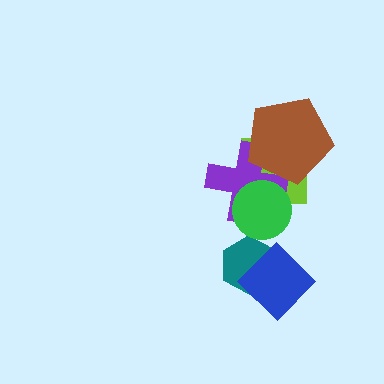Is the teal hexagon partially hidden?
Yes, it is partially covered by another shape.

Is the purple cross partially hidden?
Yes, it is partially covered by another shape.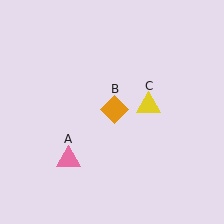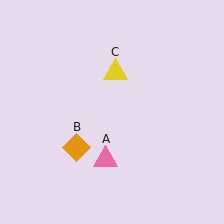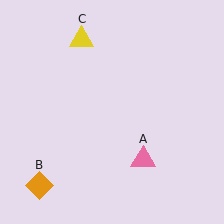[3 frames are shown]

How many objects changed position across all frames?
3 objects changed position: pink triangle (object A), orange diamond (object B), yellow triangle (object C).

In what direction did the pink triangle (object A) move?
The pink triangle (object A) moved right.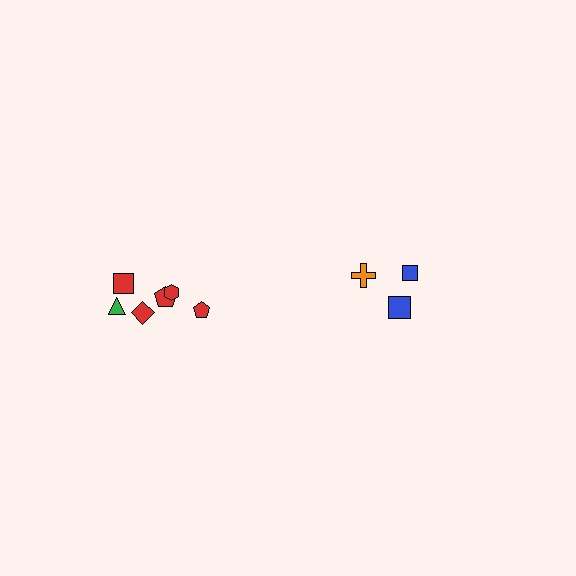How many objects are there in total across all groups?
There are 9 objects.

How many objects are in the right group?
There are 3 objects.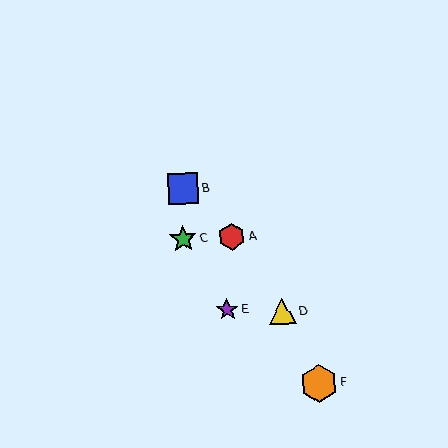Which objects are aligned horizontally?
Objects A, C are aligned horizontally.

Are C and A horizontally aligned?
Yes, both are at y≈239.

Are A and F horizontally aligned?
No, A is at y≈237 and F is at y≈384.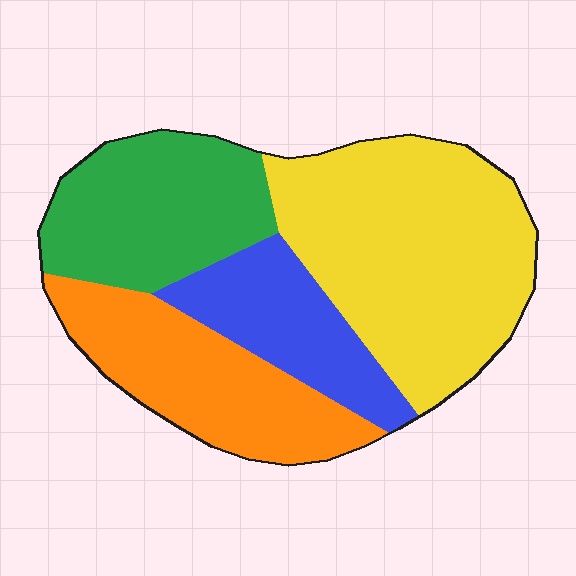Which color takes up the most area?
Yellow, at roughly 40%.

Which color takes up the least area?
Blue, at roughly 15%.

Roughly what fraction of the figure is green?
Green covers around 25% of the figure.